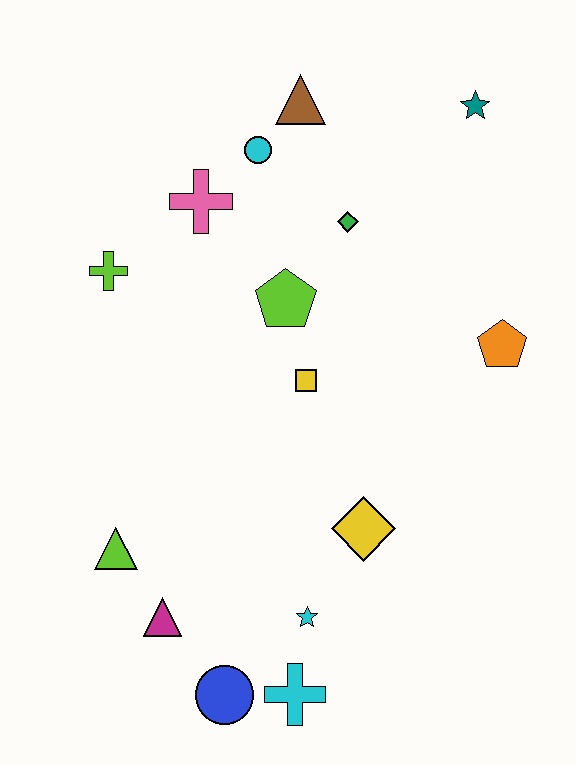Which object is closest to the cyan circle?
The brown triangle is closest to the cyan circle.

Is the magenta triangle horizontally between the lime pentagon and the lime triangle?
Yes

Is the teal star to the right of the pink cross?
Yes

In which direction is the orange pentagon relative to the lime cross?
The orange pentagon is to the right of the lime cross.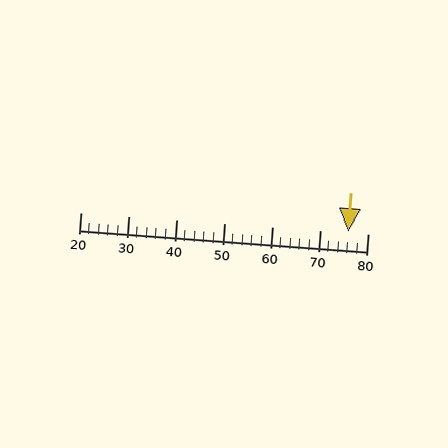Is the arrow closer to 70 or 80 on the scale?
The arrow is closer to 80.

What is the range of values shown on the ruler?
The ruler shows values from 20 to 80.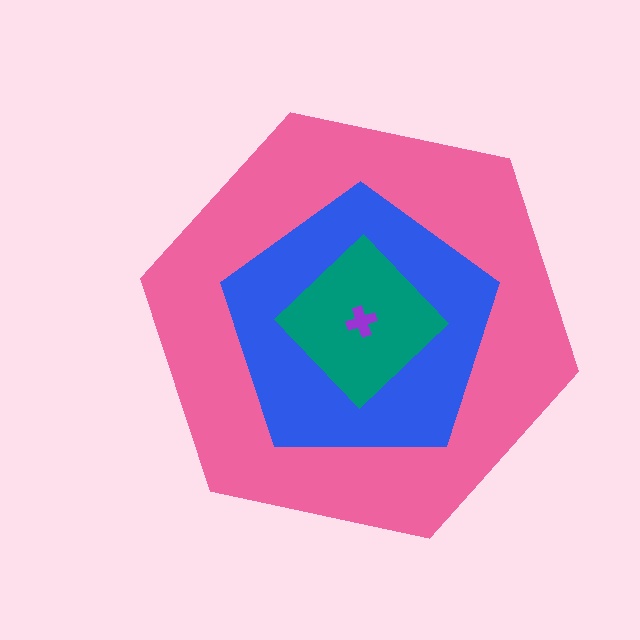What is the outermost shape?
The pink hexagon.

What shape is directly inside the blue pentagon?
The teal diamond.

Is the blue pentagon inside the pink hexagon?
Yes.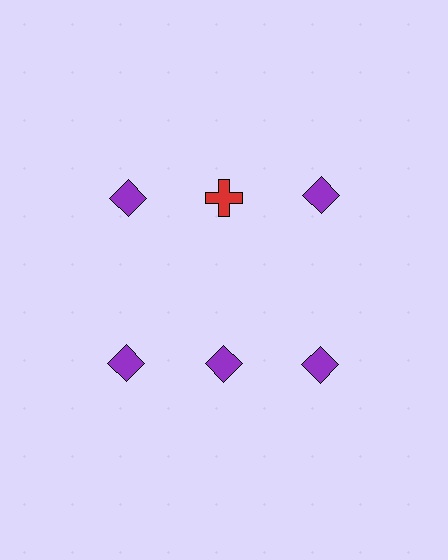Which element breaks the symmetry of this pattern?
The red cross in the top row, second from left column breaks the symmetry. All other shapes are purple diamonds.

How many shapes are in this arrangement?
There are 6 shapes arranged in a grid pattern.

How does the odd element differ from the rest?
It differs in both color (red instead of purple) and shape (cross instead of diamond).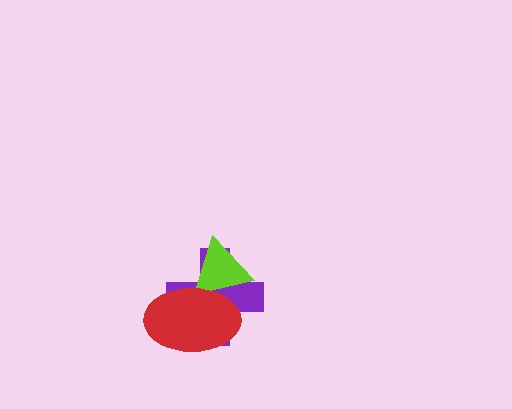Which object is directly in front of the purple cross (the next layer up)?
The lime triangle is directly in front of the purple cross.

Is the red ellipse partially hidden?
No, no other shape covers it.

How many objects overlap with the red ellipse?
2 objects overlap with the red ellipse.